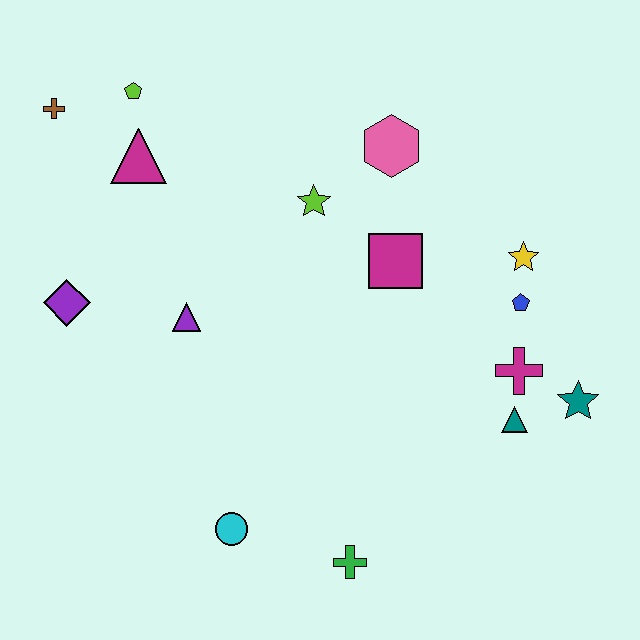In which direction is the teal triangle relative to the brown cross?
The teal triangle is to the right of the brown cross.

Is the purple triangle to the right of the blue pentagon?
No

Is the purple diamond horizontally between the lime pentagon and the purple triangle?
No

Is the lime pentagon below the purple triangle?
No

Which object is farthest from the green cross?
The brown cross is farthest from the green cross.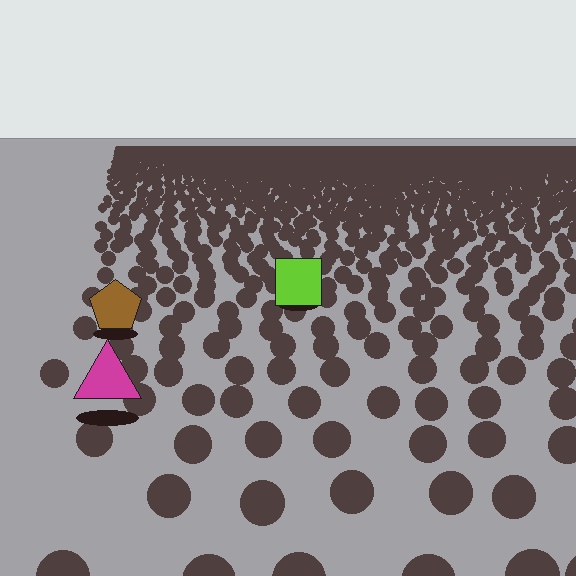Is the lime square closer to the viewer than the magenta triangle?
No. The magenta triangle is closer — you can tell from the texture gradient: the ground texture is coarser near it.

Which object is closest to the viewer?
The magenta triangle is closest. The texture marks near it are larger and more spread out.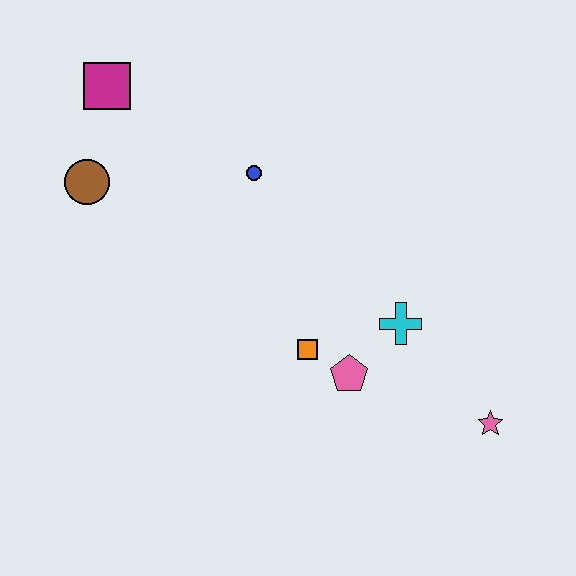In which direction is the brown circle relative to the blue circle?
The brown circle is to the left of the blue circle.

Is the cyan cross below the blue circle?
Yes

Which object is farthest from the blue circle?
The pink star is farthest from the blue circle.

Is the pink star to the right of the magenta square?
Yes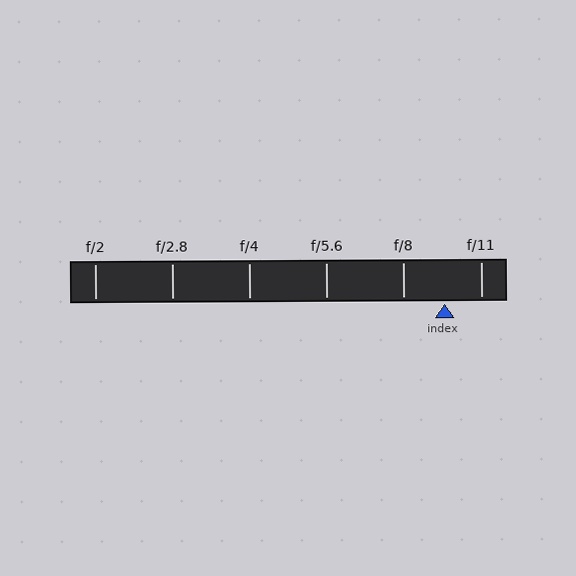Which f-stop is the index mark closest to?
The index mark is closest to f/11.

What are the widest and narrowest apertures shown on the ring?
The widest aperture shown is f/2 and the narrowest is f/11.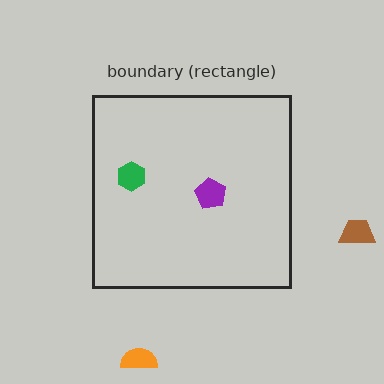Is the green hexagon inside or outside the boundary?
Inside.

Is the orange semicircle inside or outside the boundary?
Outside.